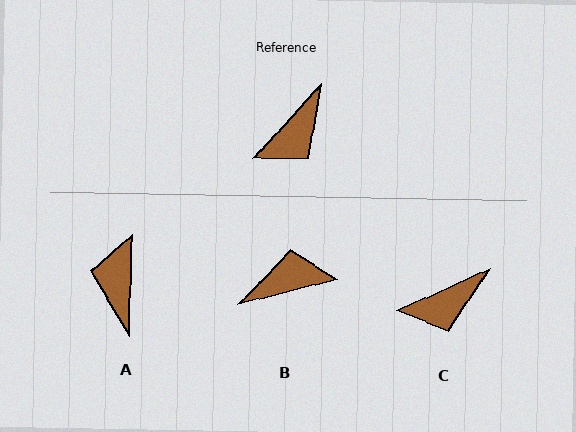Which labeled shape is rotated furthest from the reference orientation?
B, about 147 degrees away.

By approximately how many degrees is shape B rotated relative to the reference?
Approximately 147 degrees counter-clockwise.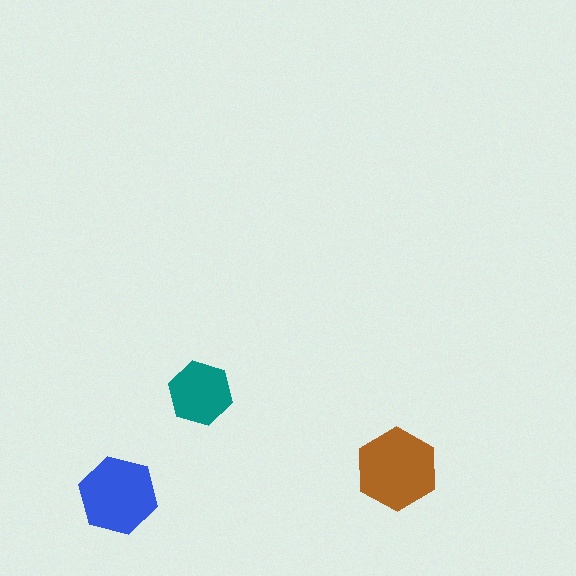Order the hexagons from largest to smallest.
the brown one, the blue one, the teal one.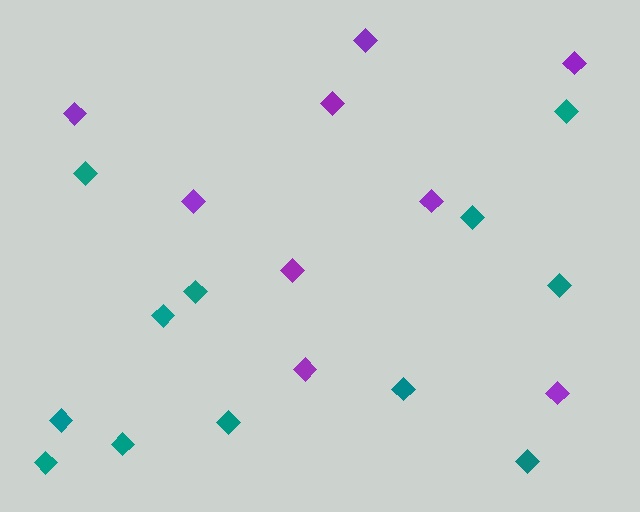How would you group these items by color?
There are 2 groups: one group of teal diamonds (12) and one group of purple diamonds (9).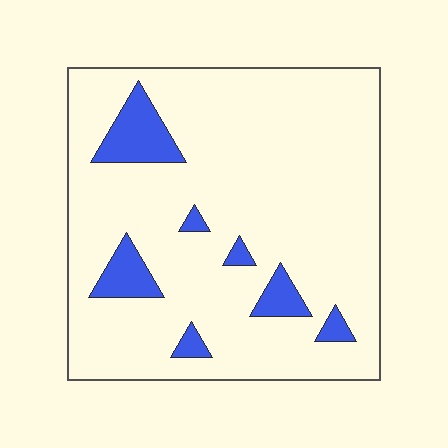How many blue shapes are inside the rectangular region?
7.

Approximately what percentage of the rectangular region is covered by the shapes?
Approximately 10%.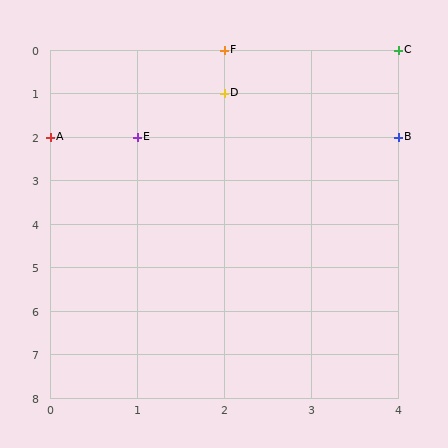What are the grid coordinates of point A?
Point A is at grid coordinates (0, 2).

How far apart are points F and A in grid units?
Points F and A are 2 columns and 2 rows apart (about 2.8 grid units diagonally).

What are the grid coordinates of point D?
Point D is at grid coordinates (2, 1).